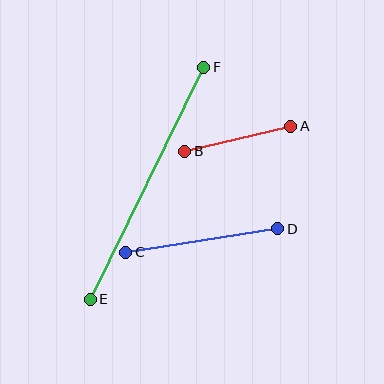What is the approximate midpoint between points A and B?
The midpoint is at approximately (238, 139) pixels.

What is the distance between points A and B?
The distance is approximately 109 pixels.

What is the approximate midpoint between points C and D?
The midpoint is at approximately (202, 240) pixels.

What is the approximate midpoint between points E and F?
The midpoint is at approximately (147, 183) pixels.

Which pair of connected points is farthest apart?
Points E and F are farthest apart.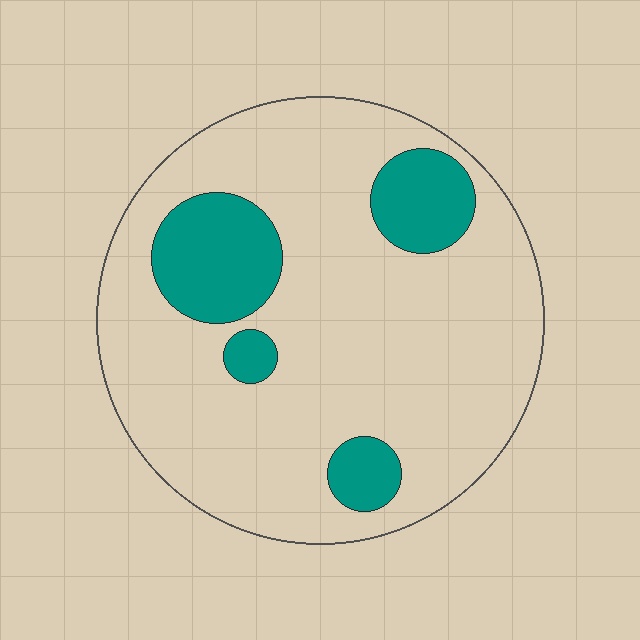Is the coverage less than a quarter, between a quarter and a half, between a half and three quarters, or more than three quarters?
Less than a quarter.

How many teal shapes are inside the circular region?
4.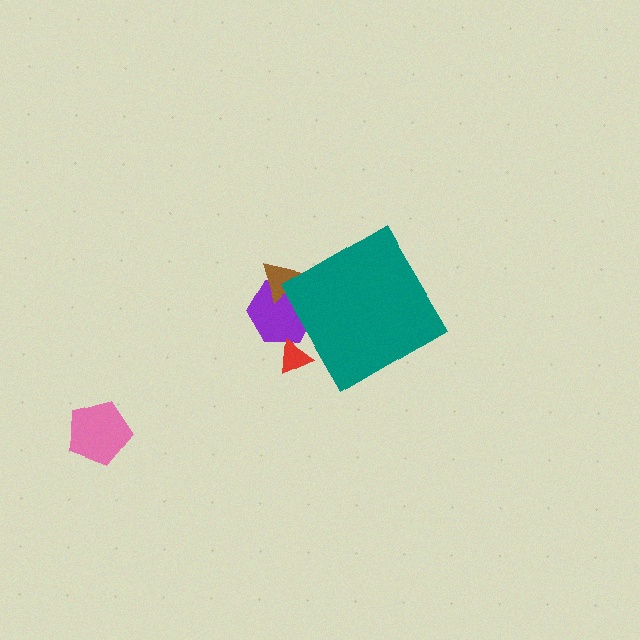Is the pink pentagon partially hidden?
No, the pink pentagon is fully visible.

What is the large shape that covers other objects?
A teal diamond.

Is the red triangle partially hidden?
Yes, the red triangle is partially hidden behind the teal diamond.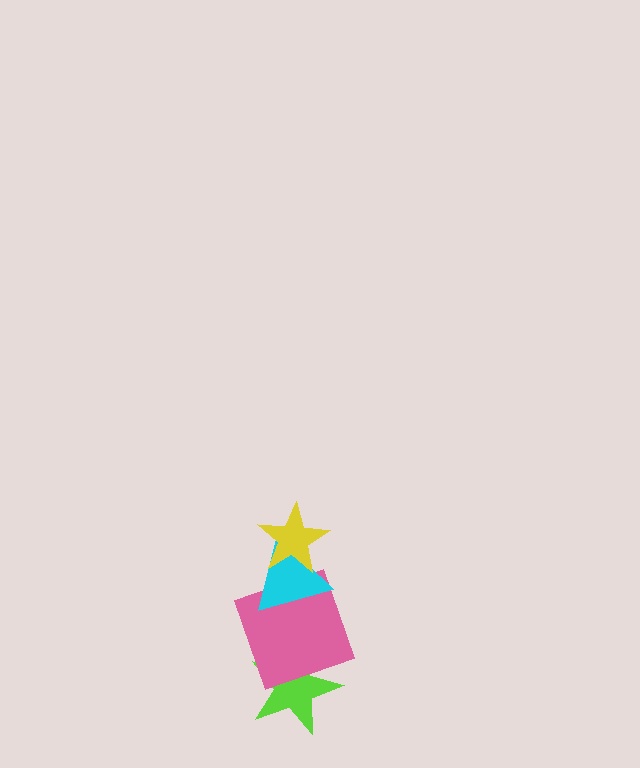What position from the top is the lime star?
The lime star is 4th from the top.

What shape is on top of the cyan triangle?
The yellow star is on top of the cyan triangle.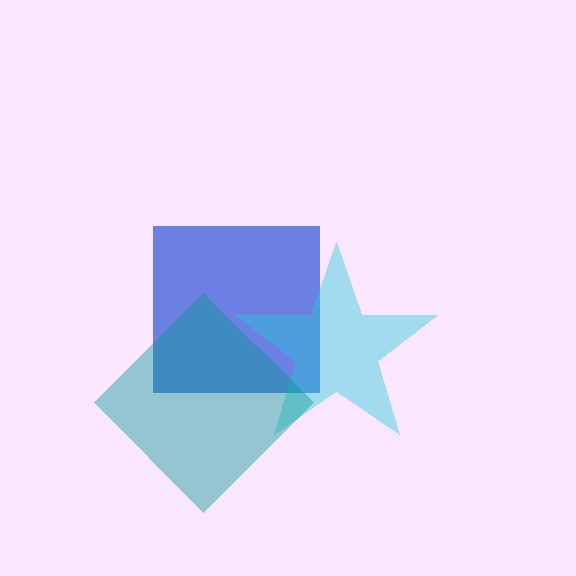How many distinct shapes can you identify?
There are 3 distinct shapes: a blue square, a cyan star, a teal diamond.